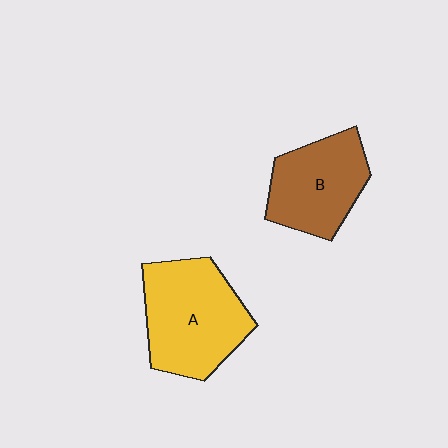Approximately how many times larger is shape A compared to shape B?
Approximately 1.3 times.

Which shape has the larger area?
Shape A (yellow).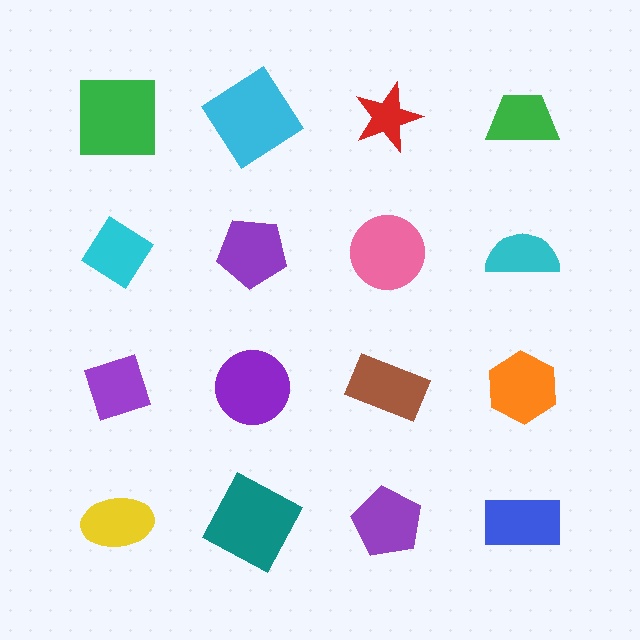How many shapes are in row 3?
4 shapes.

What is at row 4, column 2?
A teal square.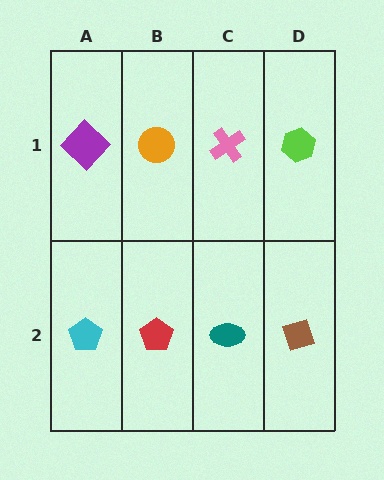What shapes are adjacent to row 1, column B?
A red pentagon (row 2, column B), a purple diamond (row 1, column A), a pink cross (row 1, column C).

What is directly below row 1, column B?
A red pentagon.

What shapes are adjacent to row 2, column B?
An orange circle (row 1, column B), a cyan pentagon (row 2, column A), a teal ellipse (row 2, column C).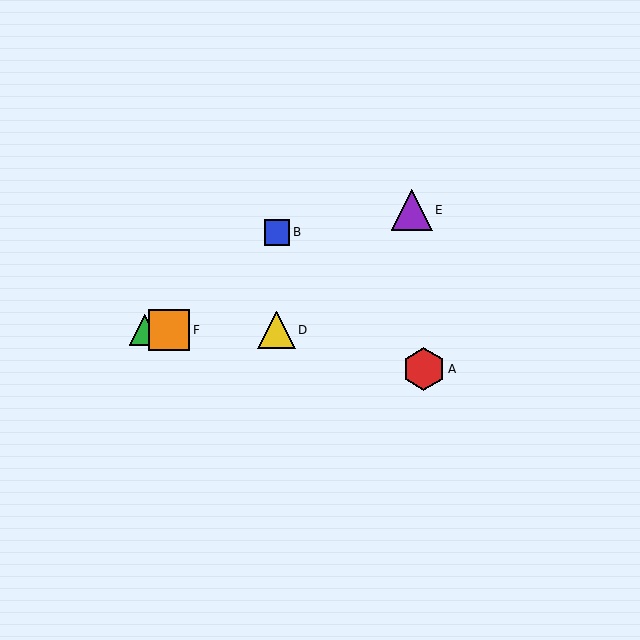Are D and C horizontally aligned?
Yes, both are at y≈330.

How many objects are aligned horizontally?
3 objects (C, D, F) are aligned horizontally.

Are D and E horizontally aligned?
No, D is at y≈330 and E is at y≈210.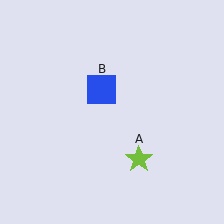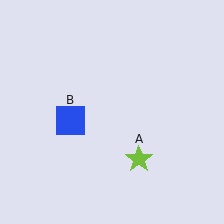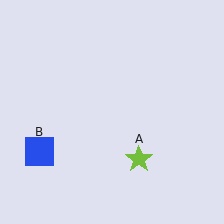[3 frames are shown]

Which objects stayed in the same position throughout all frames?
Lime star (object A) remained stationary.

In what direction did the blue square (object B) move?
The blue square (object B) moved down and to the left.